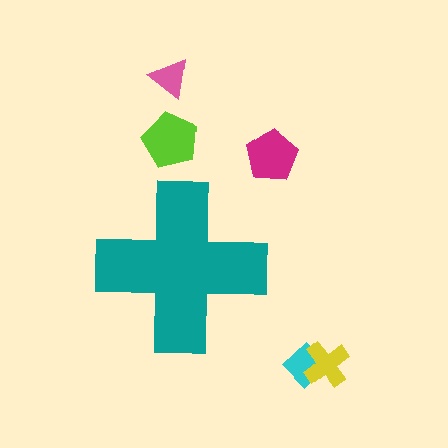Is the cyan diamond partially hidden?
No, the cyan diamond is fully visible.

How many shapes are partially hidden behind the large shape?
0 shapes are partially hidden.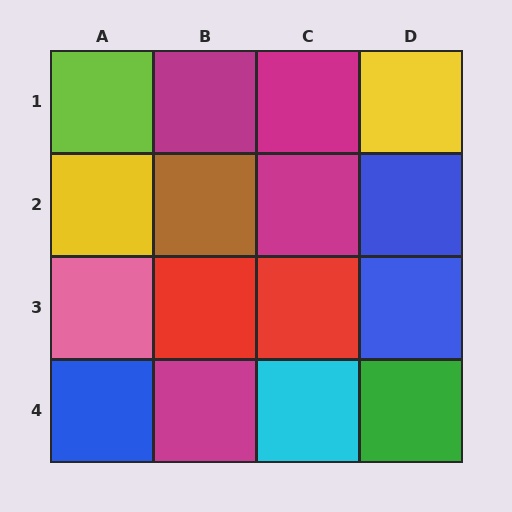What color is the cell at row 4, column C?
Cyan.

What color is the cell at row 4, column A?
Blue.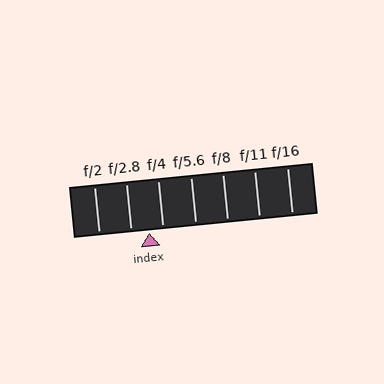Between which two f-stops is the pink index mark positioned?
The index mark is between f/2.8 and f/4.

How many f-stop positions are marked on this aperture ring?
There are 7 f-stop positions marked.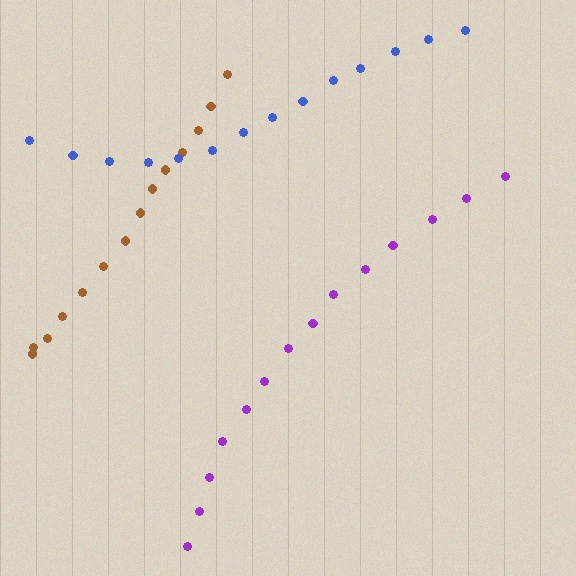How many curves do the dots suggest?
There are 3 distinct paths.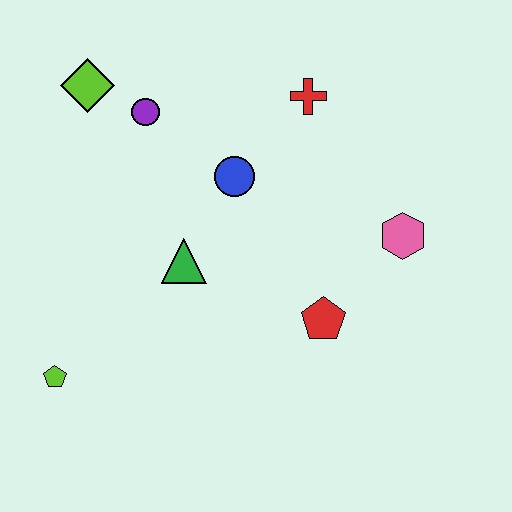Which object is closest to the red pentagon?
The pink hexagon is closest to the red pentagon.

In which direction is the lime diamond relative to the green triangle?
The lime diamond is above the green triangle.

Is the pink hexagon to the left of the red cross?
No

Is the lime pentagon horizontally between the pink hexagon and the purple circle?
No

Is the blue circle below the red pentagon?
No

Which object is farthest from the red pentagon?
The lime diamond is farthest from the red pentagon.